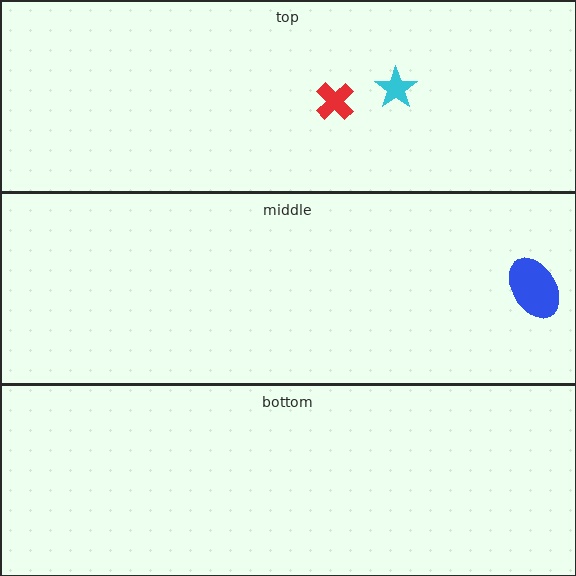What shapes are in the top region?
The red cross, the cyan star.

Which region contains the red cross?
The top region.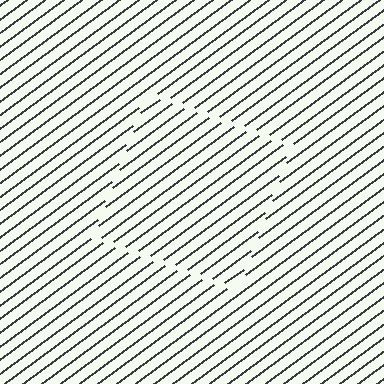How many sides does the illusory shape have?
4 sides — the line-ends trace a square.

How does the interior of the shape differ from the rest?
The interior of the shape contains the same grating, shifted by half a period — the contour is defined by the phase discontinuity where line-ends from the inner and outer gratings abut.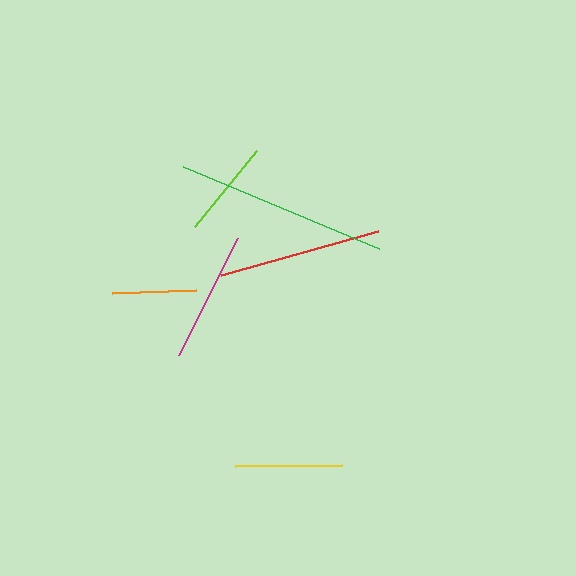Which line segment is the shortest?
The orange line is the shortest at approximately 84 pixels.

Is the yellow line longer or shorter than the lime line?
The yellow line is longer than the lime line.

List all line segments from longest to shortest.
From longest to shortest: green, red, magenta, yellow, lime, orange.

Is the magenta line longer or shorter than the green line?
The green line is longer than the magenta line.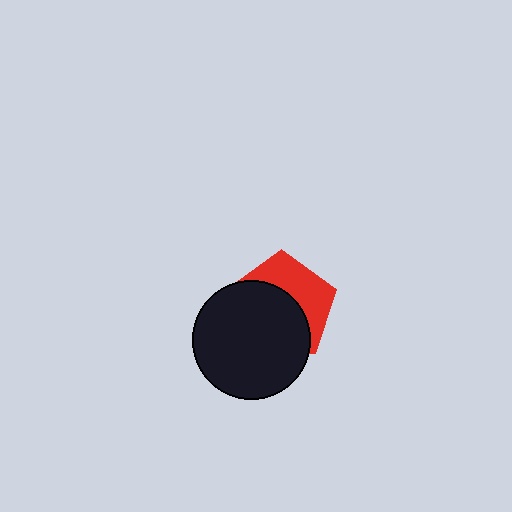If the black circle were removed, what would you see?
You would see the complete red pentagon.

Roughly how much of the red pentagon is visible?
A small part of it is visible (roughly 41%).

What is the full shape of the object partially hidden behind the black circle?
The partially hidden object is a red pentagon.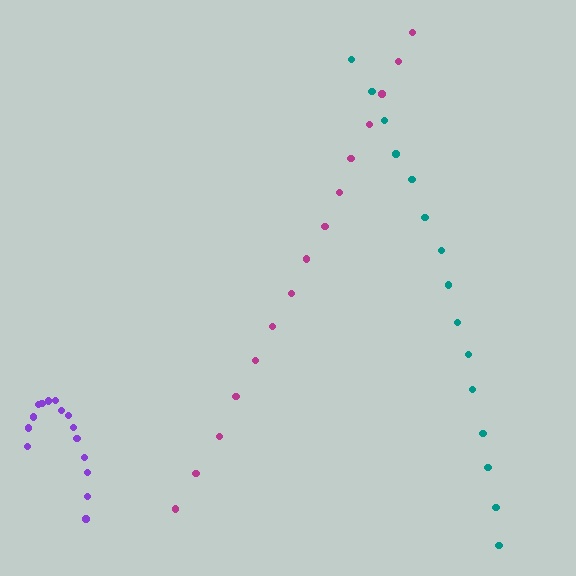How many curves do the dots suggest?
There are 3 distinct paths.